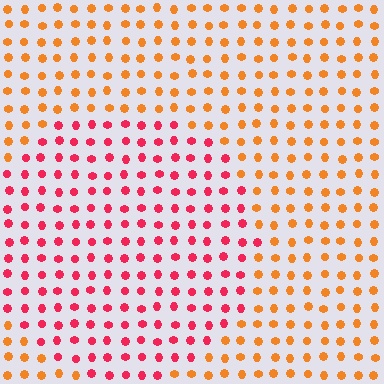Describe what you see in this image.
The image is filled with small orange elements in a uniform arrangement. A circle-shaped region is visible where the elements are tinted to a slightly different hue, forming a subtle color boundary.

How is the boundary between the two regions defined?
The boundary is defined purely by a slight shift in hue (about 43 degrees). Spacing, size, and orientation are identical on both sides.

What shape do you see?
I see a circle.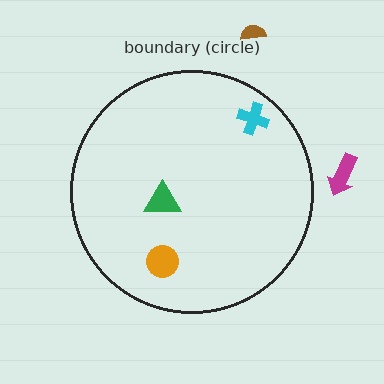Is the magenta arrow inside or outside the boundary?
Outside.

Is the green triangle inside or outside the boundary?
Inside.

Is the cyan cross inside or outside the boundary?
Inside.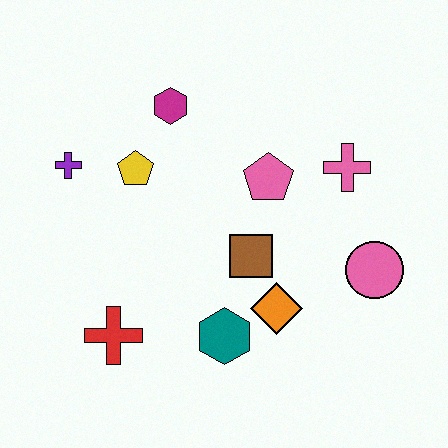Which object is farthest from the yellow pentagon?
The pink circle is farthest from the yellow pentagon.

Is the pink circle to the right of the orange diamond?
Yes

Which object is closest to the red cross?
The teal hexagon is closest to the red cross.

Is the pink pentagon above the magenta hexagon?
No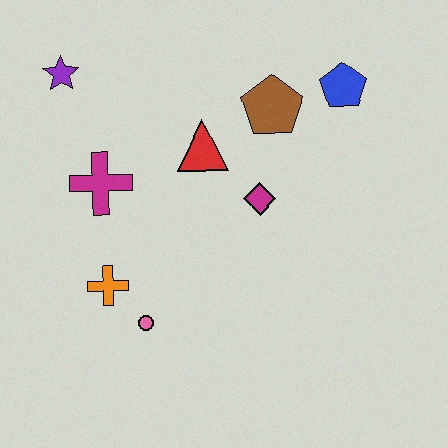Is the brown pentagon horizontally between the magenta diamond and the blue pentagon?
Yes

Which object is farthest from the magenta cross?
The blue pentagon is farthest from the magenta cross.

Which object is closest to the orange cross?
The pink circle is closest to the orange cross.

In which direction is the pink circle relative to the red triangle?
The pink circle is below the red triangle.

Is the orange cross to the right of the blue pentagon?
No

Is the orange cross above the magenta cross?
No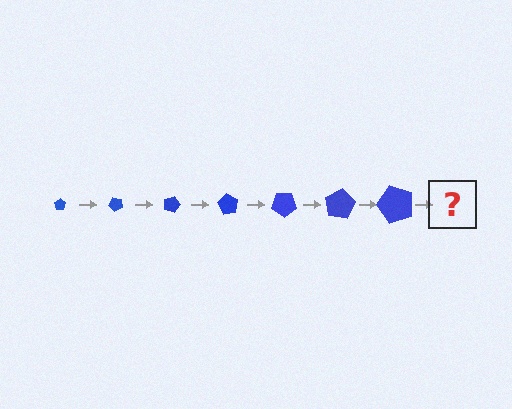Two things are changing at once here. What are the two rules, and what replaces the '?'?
The two rules are that the pentagon grows larger each step and it rotates 45 degrees each step. The '?' should be a pentagon, larger than the previous one and rotated 315 degrees from the start.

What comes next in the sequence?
The next element should be a pentagon, larger than the previous one and rotated 315 degrees from the start.